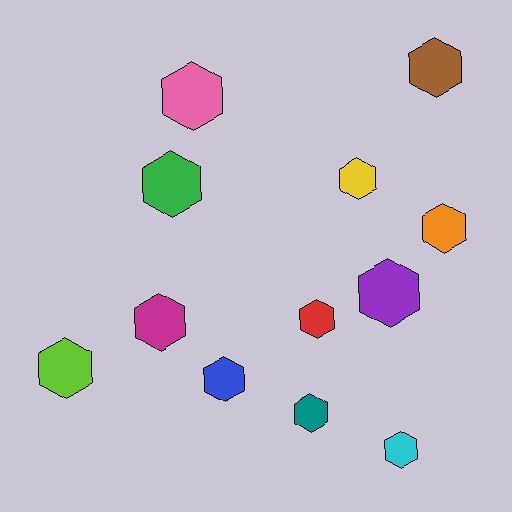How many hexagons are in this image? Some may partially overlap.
There are 12 hexagons.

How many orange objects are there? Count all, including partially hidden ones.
There is 1 orange object.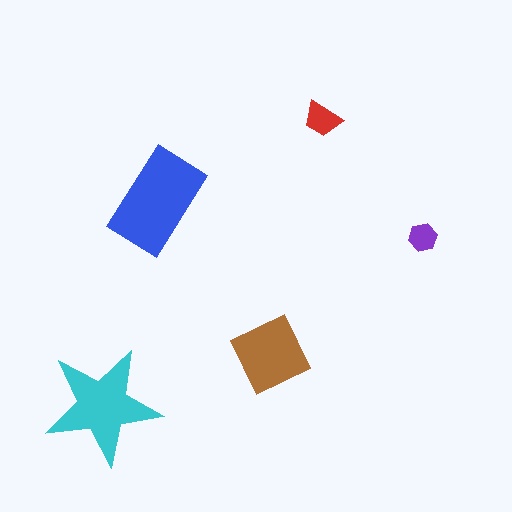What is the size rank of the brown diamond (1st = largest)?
3rd.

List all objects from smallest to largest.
The purple hexagon, the red trapezoid, the brown diamond, the cyan star, the blue rectangle.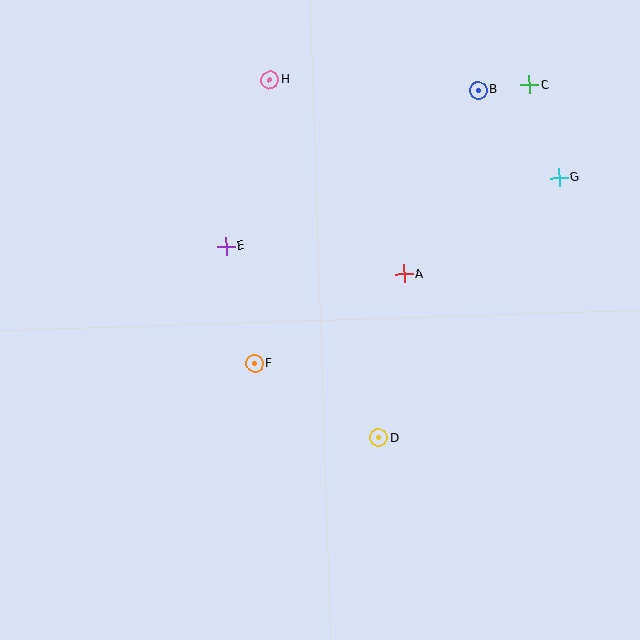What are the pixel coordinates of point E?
Point E is at (226, 246).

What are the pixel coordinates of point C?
Point C is at (530, 85).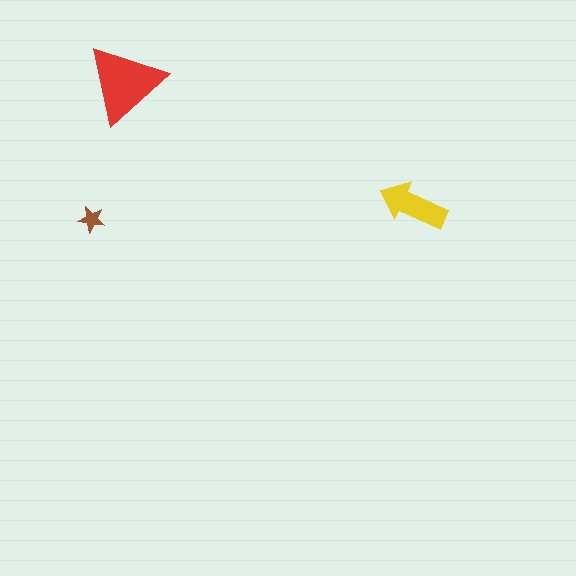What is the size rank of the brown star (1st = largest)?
3rd.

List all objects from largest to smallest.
The red triangle, the yellow arrow, the brown star.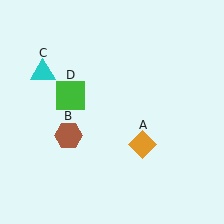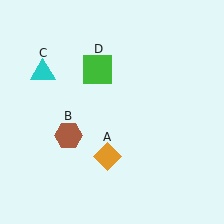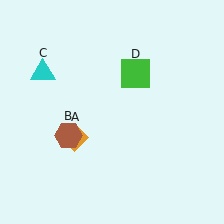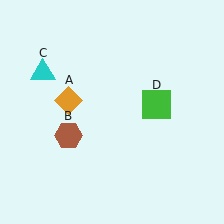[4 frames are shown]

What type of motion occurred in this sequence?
The orange diamond (object A), green square (object D) rotated clockwise around the center of the scene.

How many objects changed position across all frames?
2 objects changed position: orange diamond (object A), green square (object D).